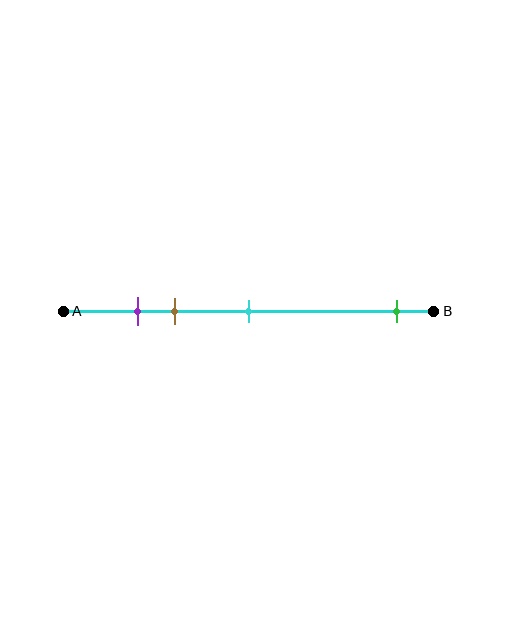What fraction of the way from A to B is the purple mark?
The purple mark is approximately 20% (0.2) of the way from A to B.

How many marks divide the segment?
There are 4 marks dividing the segment.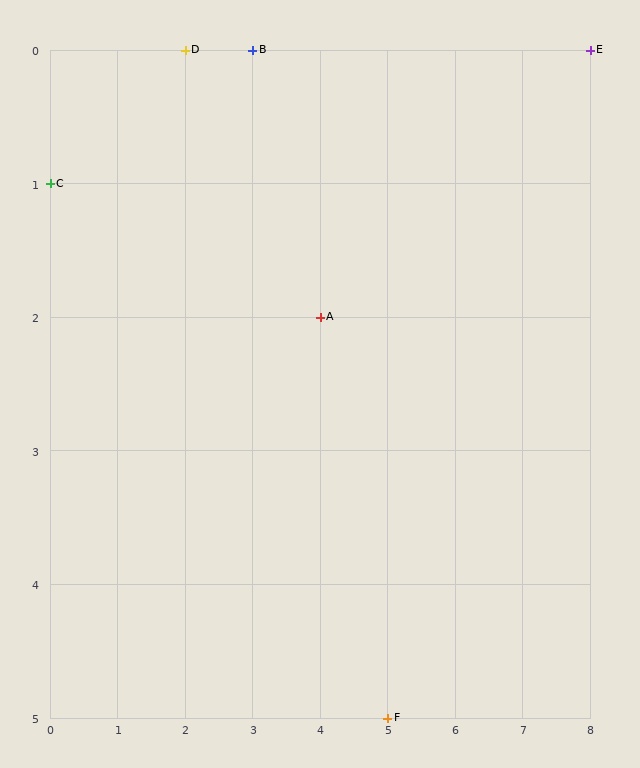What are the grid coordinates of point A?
Point A is at grid coordinates (4, 2).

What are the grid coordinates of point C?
Point C is at grid coordinates (0, 1).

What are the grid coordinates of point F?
Point F is at grid coordinates (5, 5).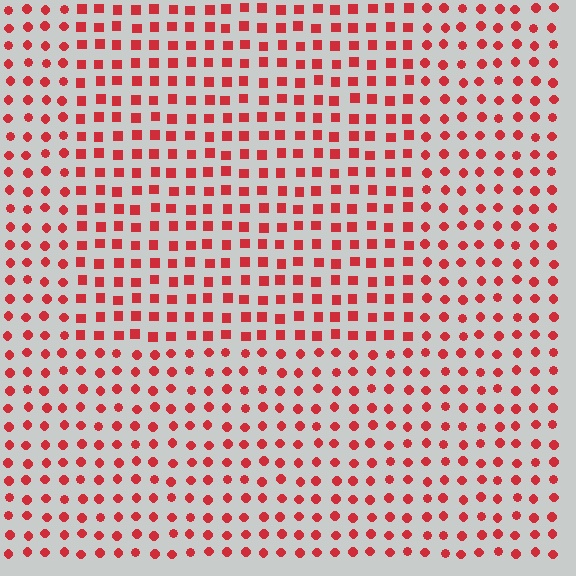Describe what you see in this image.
The image is filled with small red elements arranged in a uniform grid. A rectangle-shaped region contains squares, while the surrounding area contains circles. The boundary is defined purely by the change in element shape.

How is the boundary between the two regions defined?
The boundary is defined by a change in element shape: squares inside vs. circles outside. All elements share the same color and spacing.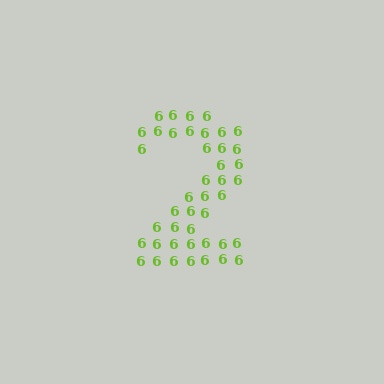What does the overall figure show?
The overall figure shows the digit 2.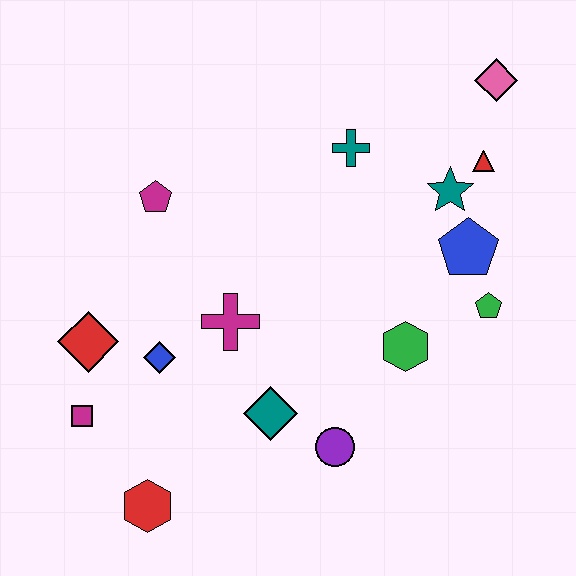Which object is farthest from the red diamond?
The pink diamond is farthest from the red diamond.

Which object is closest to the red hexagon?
The magenta square is closest to the red hexagon.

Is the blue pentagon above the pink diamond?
No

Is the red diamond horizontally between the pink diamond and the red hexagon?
No